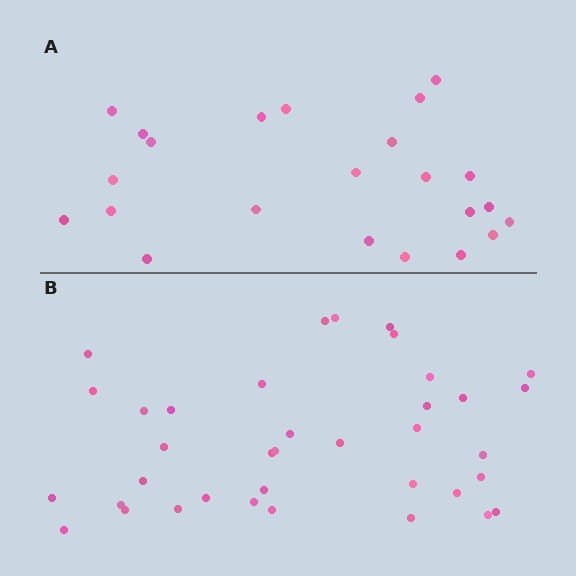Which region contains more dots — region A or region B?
Region B (the bottom region) has more dots.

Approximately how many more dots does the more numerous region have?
Region B has approximately 15 more dots than region A.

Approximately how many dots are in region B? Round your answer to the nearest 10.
About 40 dots. (The exact count is 37, which rounds to 40.)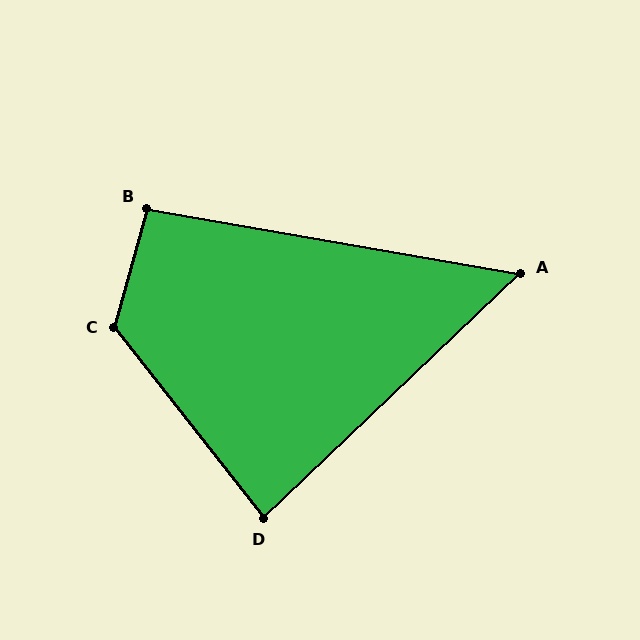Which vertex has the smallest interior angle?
A, at approximately 53 degrees.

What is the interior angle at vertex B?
Approximately 96 degrees (obtuse).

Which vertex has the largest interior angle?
C, at approximately 127 degrees.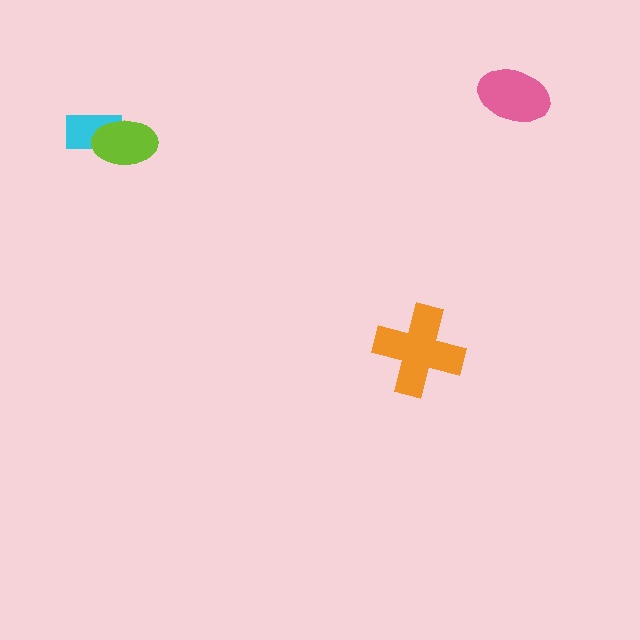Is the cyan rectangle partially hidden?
Yes, it is partially covered by another shape.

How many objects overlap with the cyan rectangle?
1 object overlaps with the cyan rectangle.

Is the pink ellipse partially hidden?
No, no other shape covers it.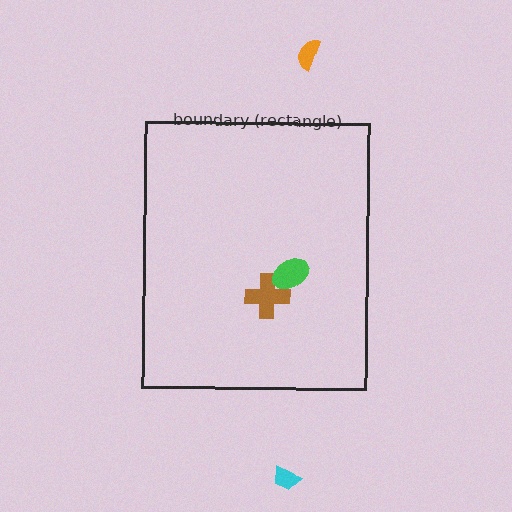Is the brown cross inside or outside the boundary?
Inside.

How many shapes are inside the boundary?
2 inside, 2 outside.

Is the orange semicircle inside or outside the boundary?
Outside.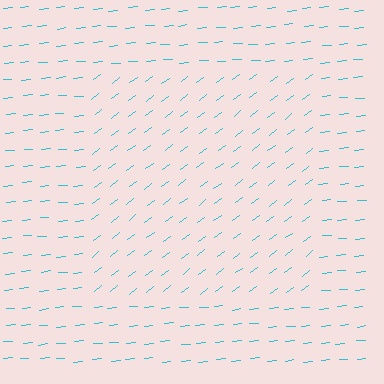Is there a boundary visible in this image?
Yes, there is a texture boundary formed by a change in line orientation.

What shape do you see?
I see a rectangle.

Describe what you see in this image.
The image is filled with small cyan line segments. A rectangle region in the image has lines oriented differently from the surrounding lines, creating a visible texture boundary.